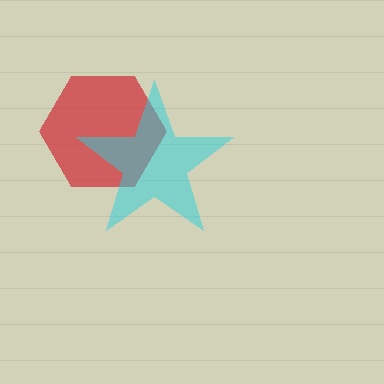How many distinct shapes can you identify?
There are 2 distinct shapes: a red hexagon, a cyan star.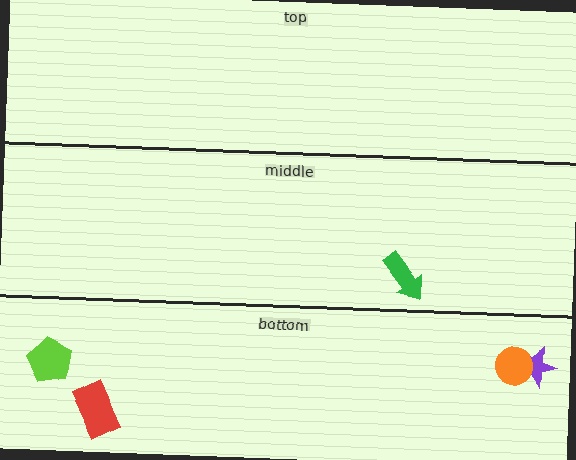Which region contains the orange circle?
The bottom region.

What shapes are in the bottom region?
The purple star, the orange circle, the lime pentagon, the red rectangle.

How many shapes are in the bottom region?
4.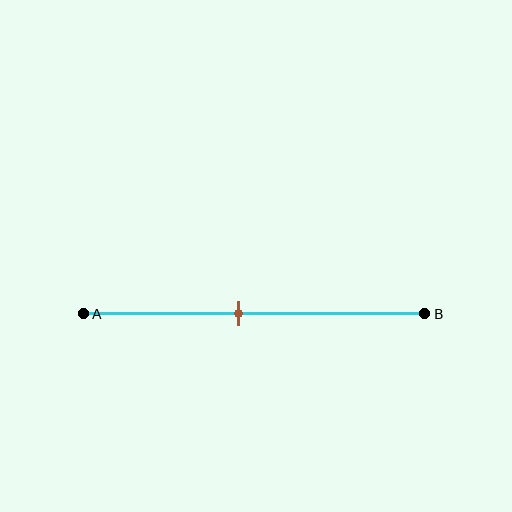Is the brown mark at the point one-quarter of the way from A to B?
No, the mark is at about 45% from A, not at the 25% one-quarter point.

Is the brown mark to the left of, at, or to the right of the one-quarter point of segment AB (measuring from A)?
The brown mark is to the right of the one-quarter point of segment AB.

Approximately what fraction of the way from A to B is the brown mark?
The brown mark is approximately 45% of the way from A to B.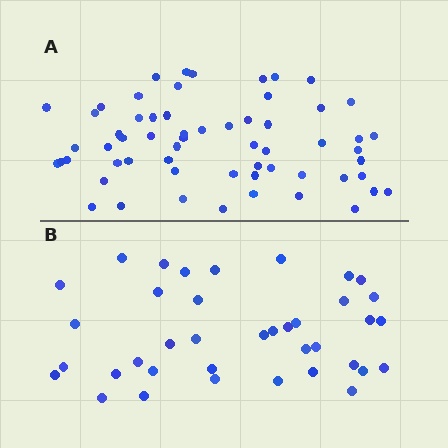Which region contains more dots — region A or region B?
Region A (the top region) has more dots.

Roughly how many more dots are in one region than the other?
Region A has approximately 20 more dots than region B.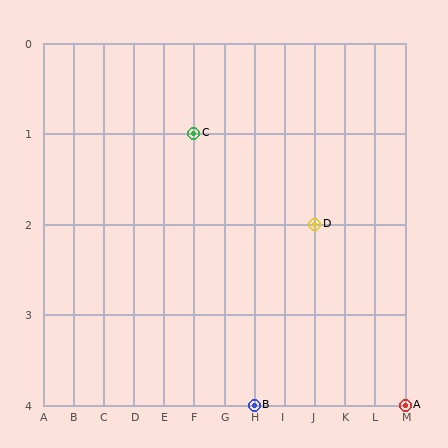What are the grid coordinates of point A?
Point A is at grid coordinates (M, 4).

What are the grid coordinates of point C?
Point C is at grid coordinates (F, 1).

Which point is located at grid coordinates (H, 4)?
Point B is at (H, 4).